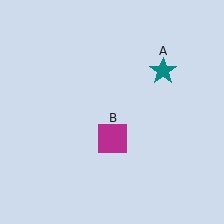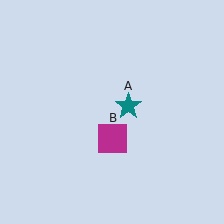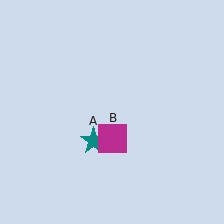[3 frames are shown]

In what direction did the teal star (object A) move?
The teal star (object A) moved down and to the left.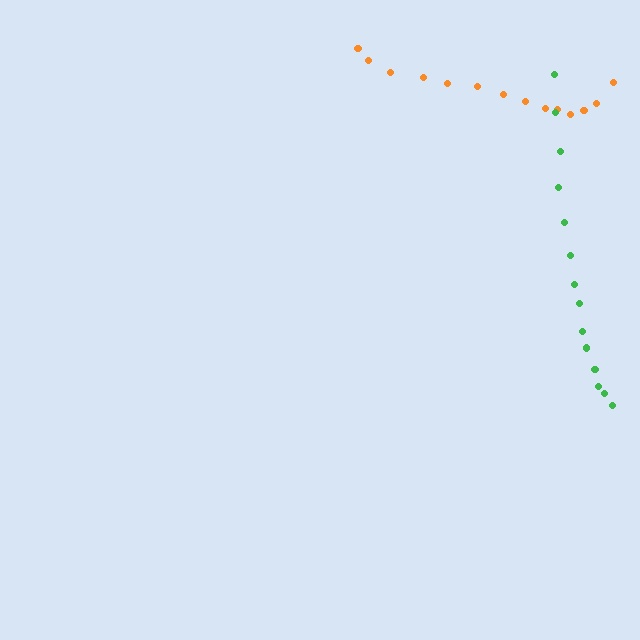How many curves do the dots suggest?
There are 2 distinct paths.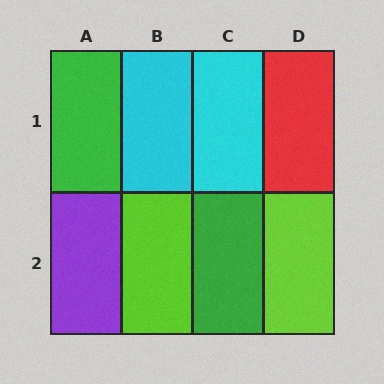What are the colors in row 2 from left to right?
Purple, lime, green, lime.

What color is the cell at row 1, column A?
Green.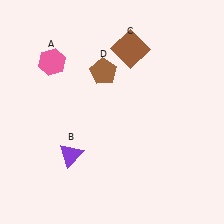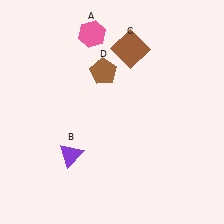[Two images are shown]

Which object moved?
The pink hexagon (A) moved right.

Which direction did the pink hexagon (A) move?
The pink hexagon (A) moved right.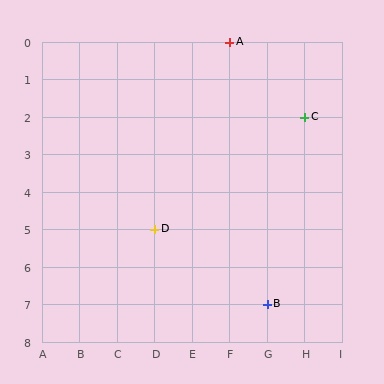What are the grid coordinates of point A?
Point A is at grid coordinates (F, 0).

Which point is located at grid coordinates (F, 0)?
Point A is at (F, 0).